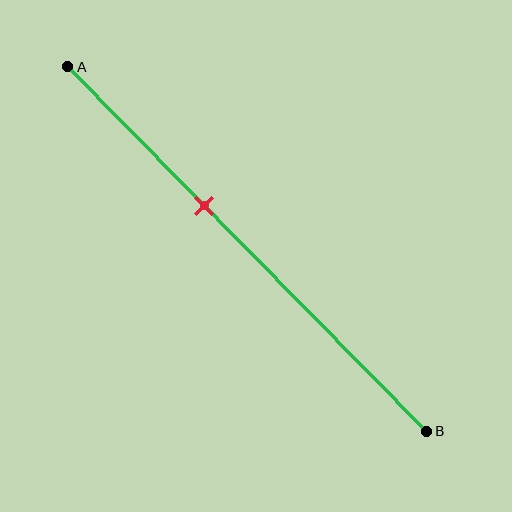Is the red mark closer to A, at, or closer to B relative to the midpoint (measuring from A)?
The red mark is closer to point A than the midpoint of segment AB.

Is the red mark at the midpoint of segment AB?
No, the mark is at about 40% from A, not at the 50% midpoint.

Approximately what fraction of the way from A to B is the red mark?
The red mark is approximately 40% of the way from A to B.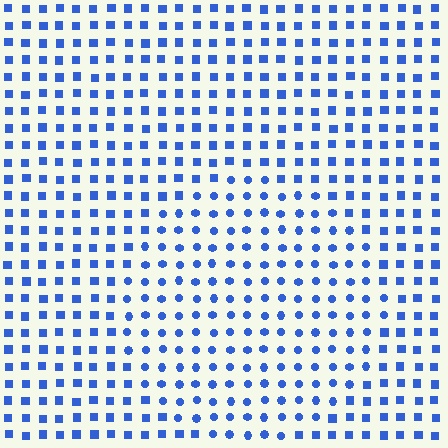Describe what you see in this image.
The image is filled with small blue elements arranged in a uniform grid. A circle-shaped region contains circles, while the surrounding area contains squares. The boundary is defined purely by the change in element shape.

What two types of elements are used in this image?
The image uses circles inside the circle region and squares outside it.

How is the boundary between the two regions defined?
The boundary is defined by a change in element shape: circles inside vs. squares outside. All elements share the same color and spacing.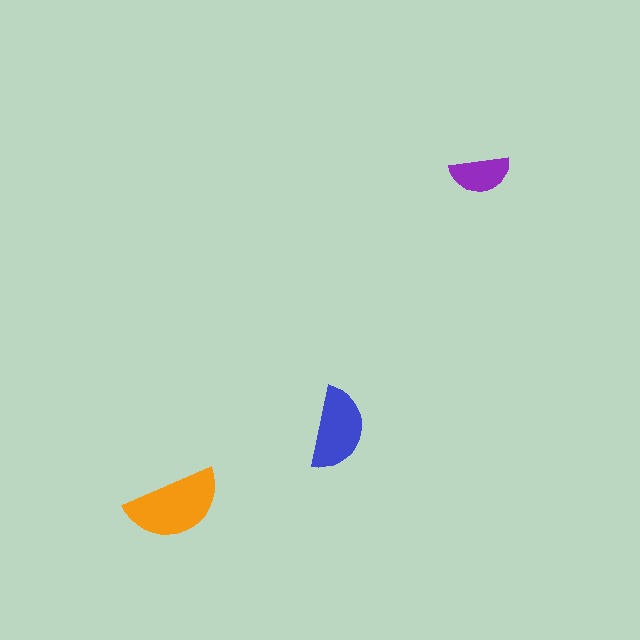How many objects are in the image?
There are 3 objects in the image.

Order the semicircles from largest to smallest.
the orange one, the blue one, the purple one.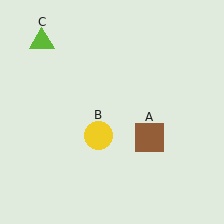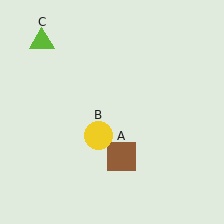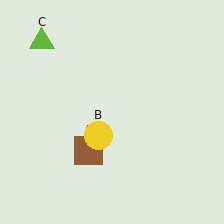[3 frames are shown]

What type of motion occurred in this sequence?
The brown square (object A) rotated clockwise around the center of the scene.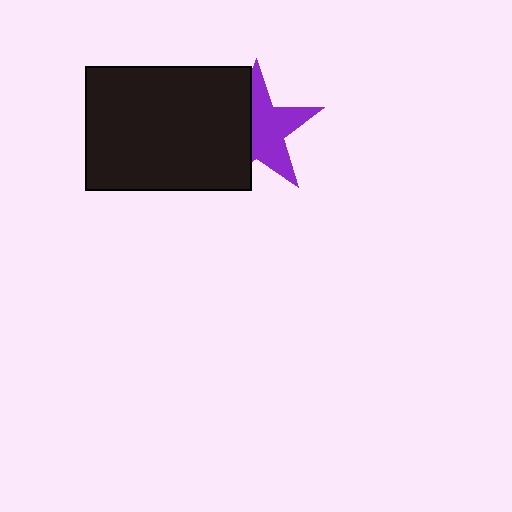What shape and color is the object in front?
The object in front is a black rectangle.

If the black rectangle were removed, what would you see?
You would see the complete purple star.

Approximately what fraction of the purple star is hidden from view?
Roughly 43% of the purple star is hidden behind the black rectangle.